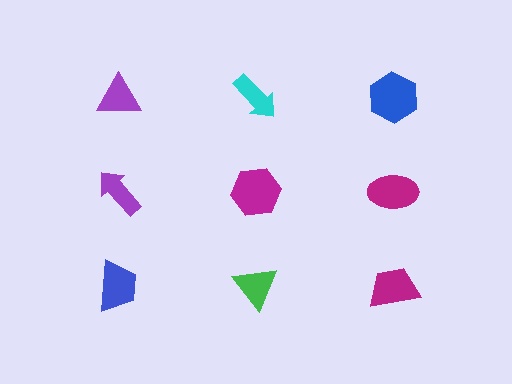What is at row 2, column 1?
A purple arrow.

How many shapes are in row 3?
3 shapes.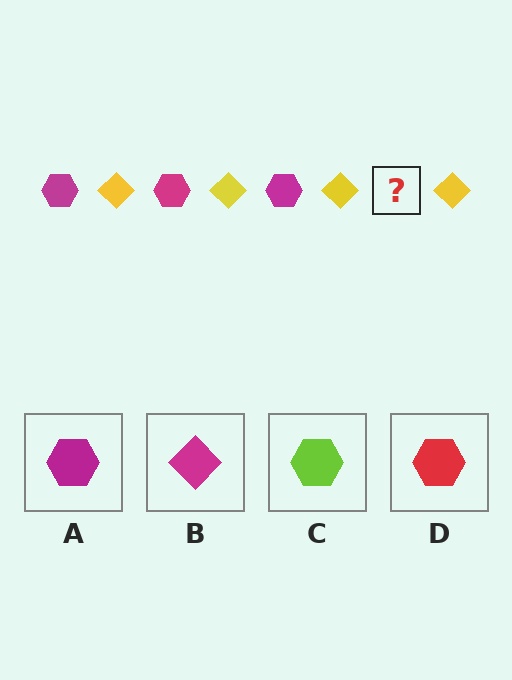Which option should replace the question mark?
Option A.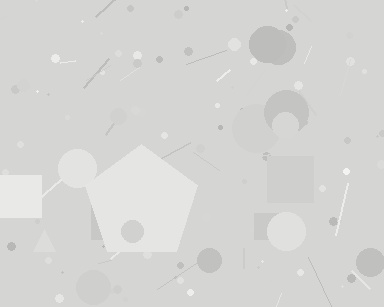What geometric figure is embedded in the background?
A pentagon is embedded in the background.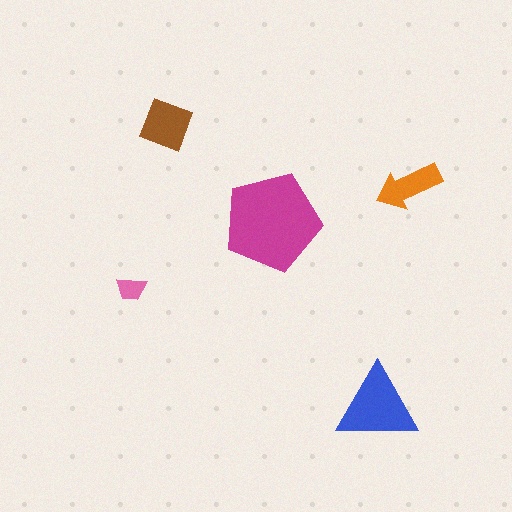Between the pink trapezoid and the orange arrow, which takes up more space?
The orange arrow.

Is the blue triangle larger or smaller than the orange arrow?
Larger.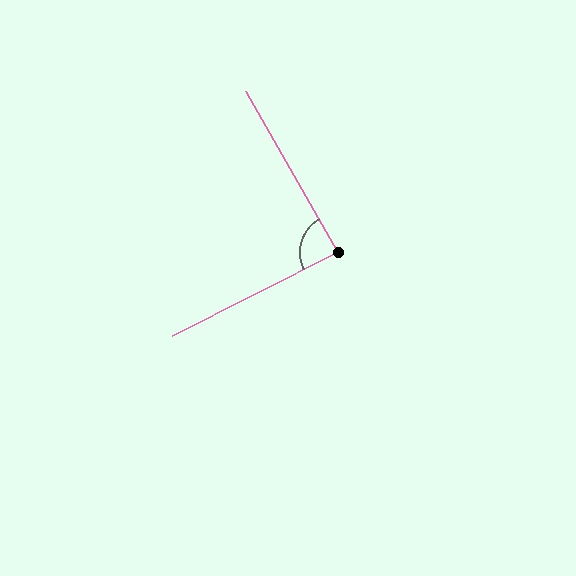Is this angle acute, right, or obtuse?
It is approximately a right angle.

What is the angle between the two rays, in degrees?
Approximately 87 degrees.